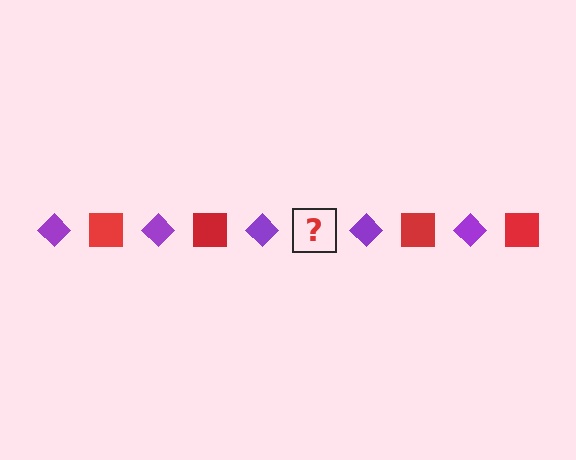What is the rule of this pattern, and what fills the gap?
The rule is that the pattern alternates between purple diamond and red square. The gap should be filled with a red square.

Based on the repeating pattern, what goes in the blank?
The blank should be a red square.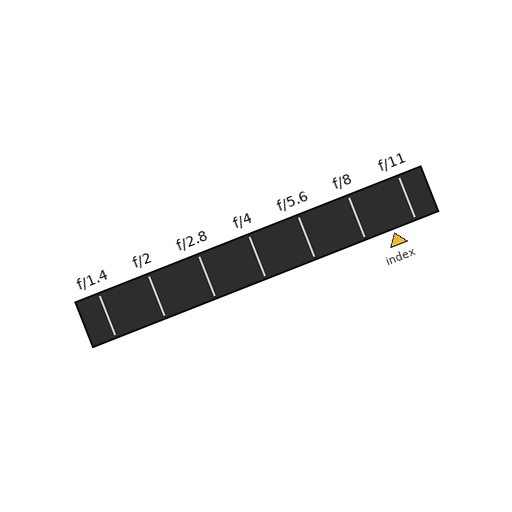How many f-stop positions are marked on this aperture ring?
There are 7 f-stop positions marked.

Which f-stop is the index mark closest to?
The index mark is closest to f/11.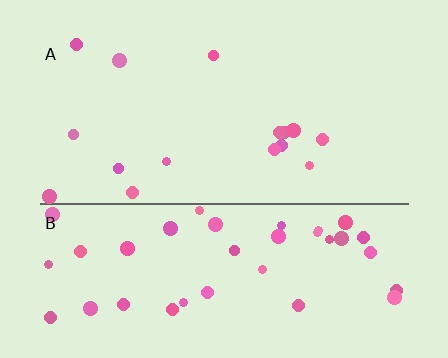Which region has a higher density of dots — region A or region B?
B (the bottom).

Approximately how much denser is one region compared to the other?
Approximately 2.6× — region B over region A.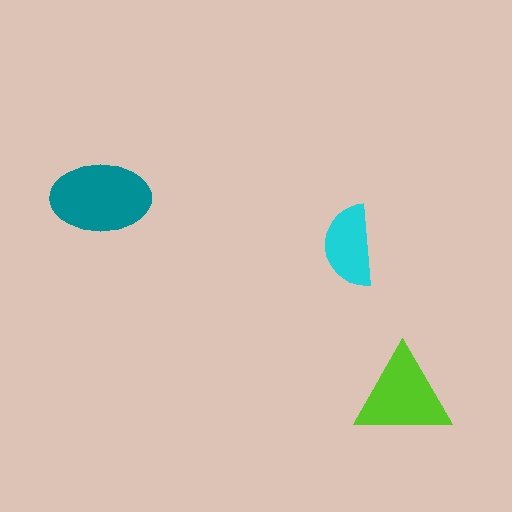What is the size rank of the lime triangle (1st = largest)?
2nd.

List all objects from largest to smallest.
The teal ellipse, the lime triangle, the cyan semicircle.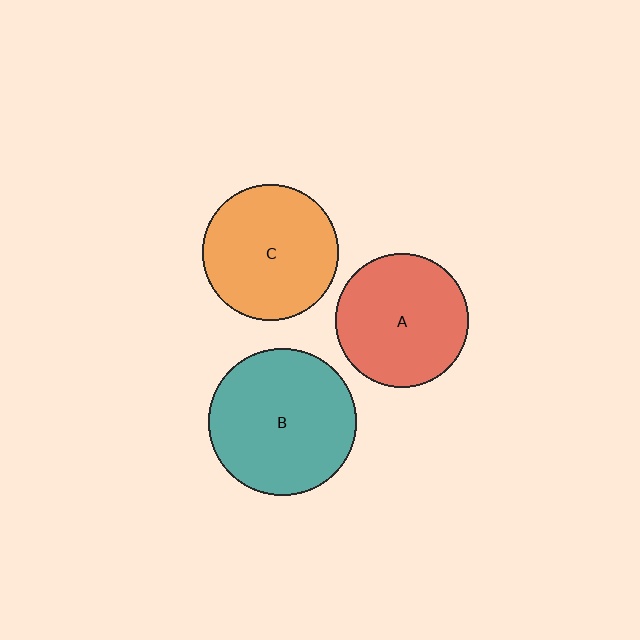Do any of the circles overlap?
No, none of the circles overlap.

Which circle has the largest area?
Circle B (teal).